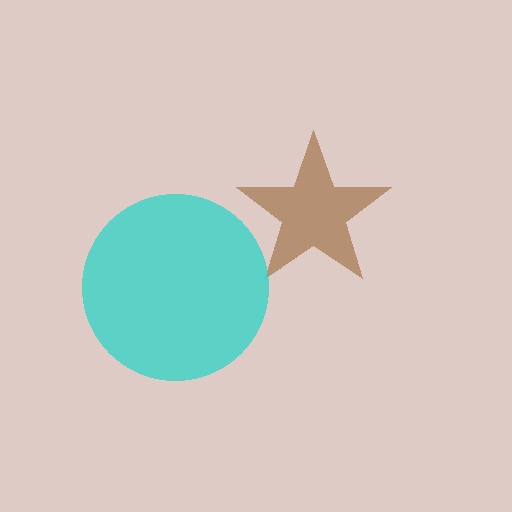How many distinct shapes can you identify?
There are 2 distinct shapes: a brown star, a cyan circle.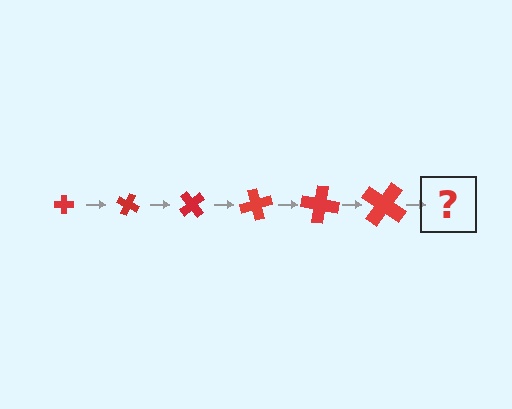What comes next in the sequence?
The next element should be a cross, larger than the previous one and rotated 150 degrees from the start.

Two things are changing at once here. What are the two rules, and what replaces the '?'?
The two rules are that the cross grows larger each step and it rotates 25 degrees each step. The '?' should be a cross, larger than the previous one and rotated 150 degrees from the start.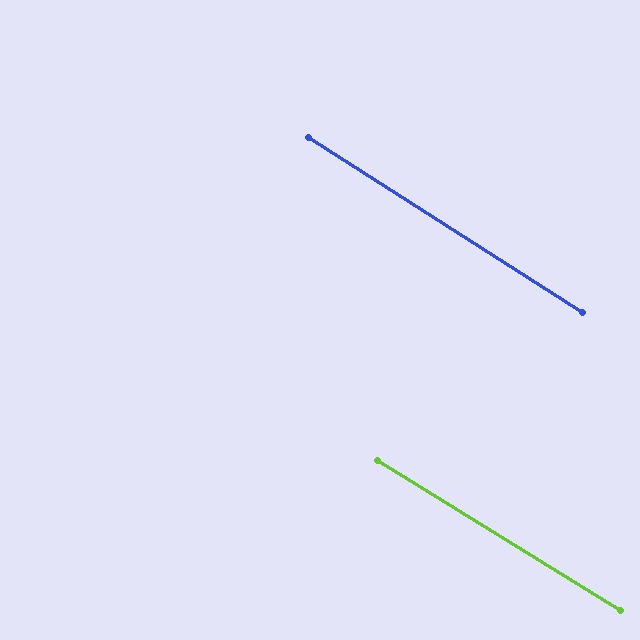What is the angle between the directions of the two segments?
Approximately 1 degree.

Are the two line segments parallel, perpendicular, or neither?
Parallel — their directions differ by only 0.9°.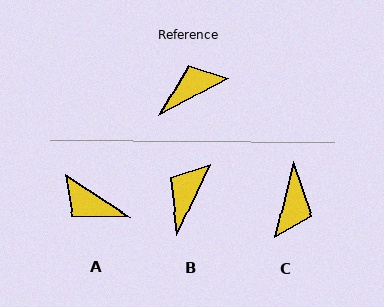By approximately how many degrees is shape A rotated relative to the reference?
Approximately 119 degrees counter-clockwise.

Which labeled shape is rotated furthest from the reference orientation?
C, about 131 degrees away.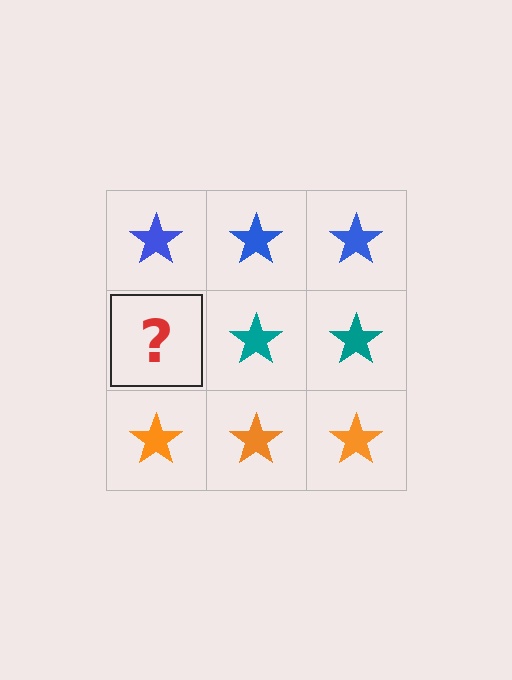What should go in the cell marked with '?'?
The missing cell should contain a teal star.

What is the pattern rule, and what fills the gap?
The rule is that each row has a consistent color. The gap should be filled with a teal star.